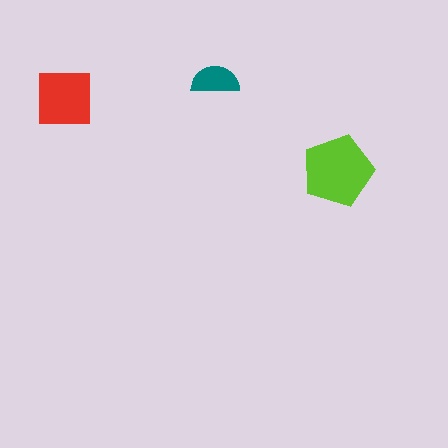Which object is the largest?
The lime pentagon.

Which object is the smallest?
The teal semicircle.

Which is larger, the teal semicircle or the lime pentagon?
The lime pentagon.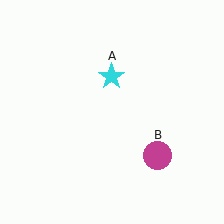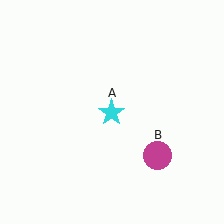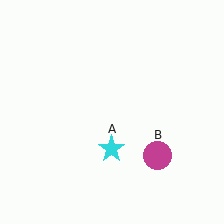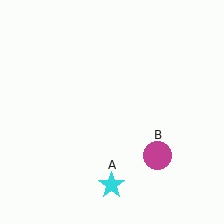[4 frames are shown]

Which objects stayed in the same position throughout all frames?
Magenta circle (object B) remained stationary.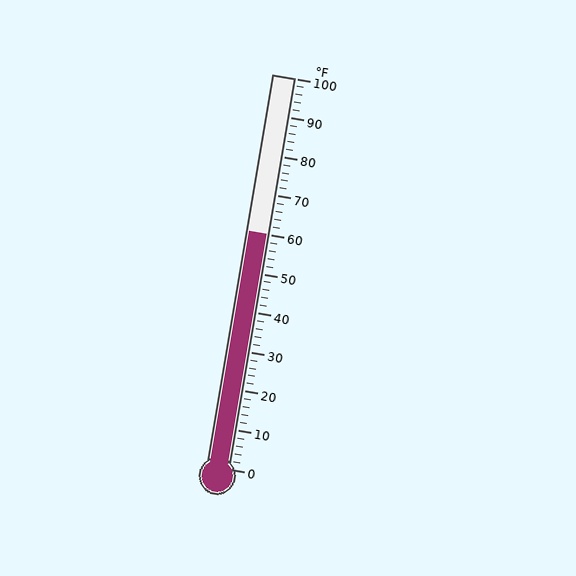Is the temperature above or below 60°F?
The temperature is at 60°F.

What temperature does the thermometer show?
The thermometer shows approximately 60°F.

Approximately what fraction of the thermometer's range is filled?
The thermometer is filled to approximately 60% of its range.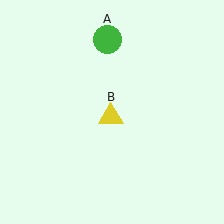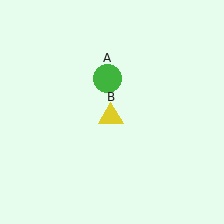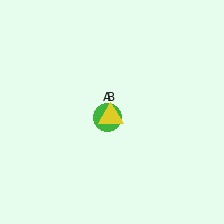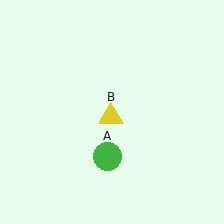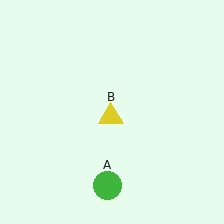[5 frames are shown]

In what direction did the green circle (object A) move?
The green circle (object A) moved down.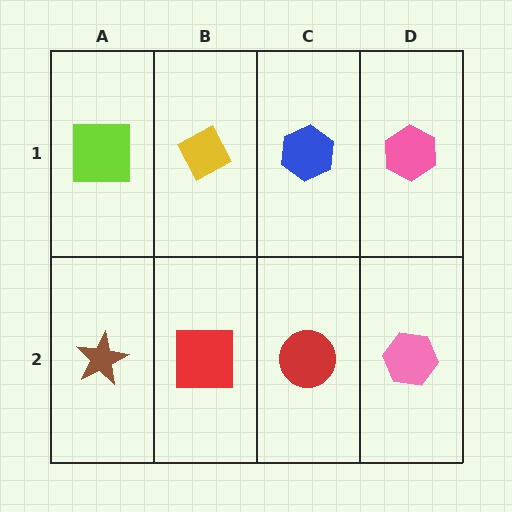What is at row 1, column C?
A blue hexagon.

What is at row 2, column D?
A pink hexagon.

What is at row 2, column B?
A red square.